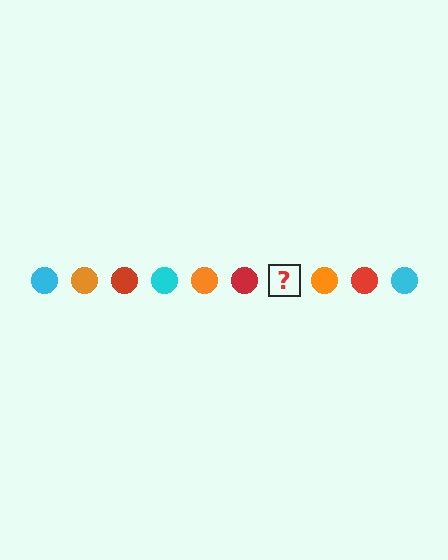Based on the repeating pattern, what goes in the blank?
The blank should be a cyan circle.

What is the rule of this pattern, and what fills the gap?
The rule is that the pattern cycles through cyan, orange, red circles. The gap should be filled with a cyan circle.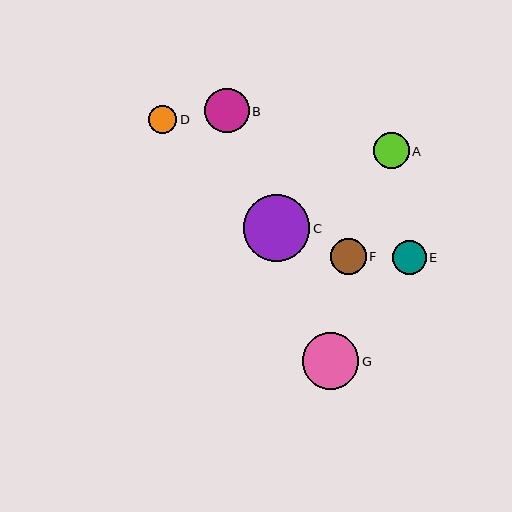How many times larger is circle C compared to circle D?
Circle C is approximately 2.4 times the size of circle D.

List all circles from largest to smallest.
From largest to smallest: C, G, B, A, F, E, D.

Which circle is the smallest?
Circle D is the smallest with a size of approximately 28 pixels.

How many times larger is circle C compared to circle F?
Circle C is approximately 1.9 times the size of circle F.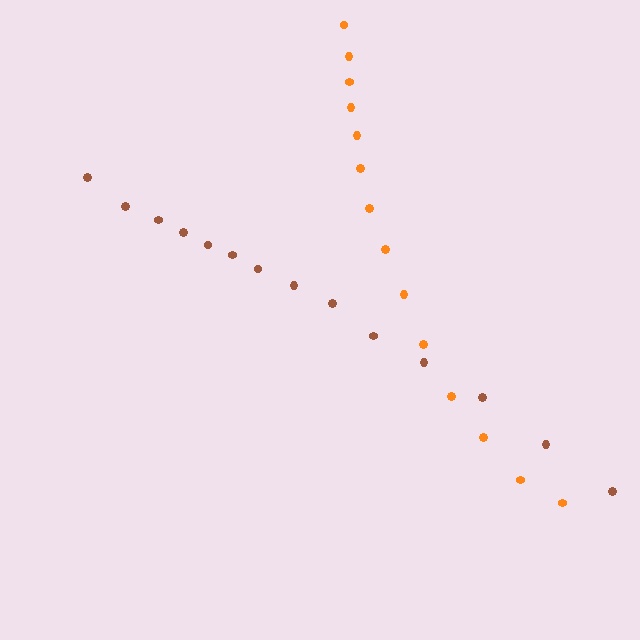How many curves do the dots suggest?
There are 2 distinct paths.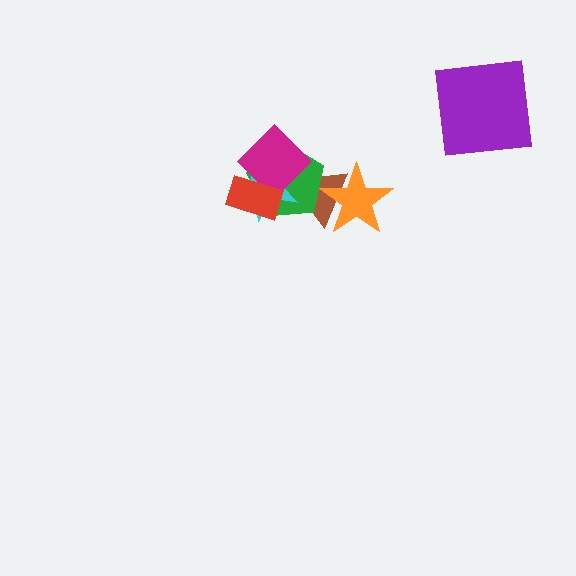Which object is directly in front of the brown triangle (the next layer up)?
The green pentagon is directly in front of the brown triangle.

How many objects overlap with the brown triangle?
4 objects overlap with the brown triangle.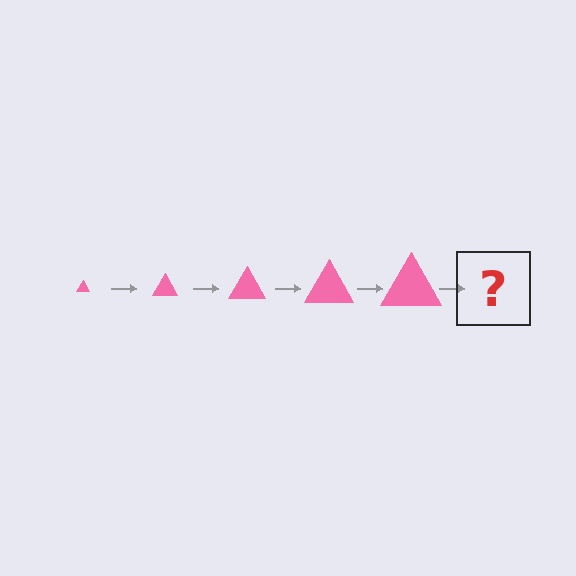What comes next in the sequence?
The next element should be a pink triangle, larger than the previous one.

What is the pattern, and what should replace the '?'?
The pattern is that the triangle gets progressively larger each step. The '?' should be a pink triangle, larger than the previous one.